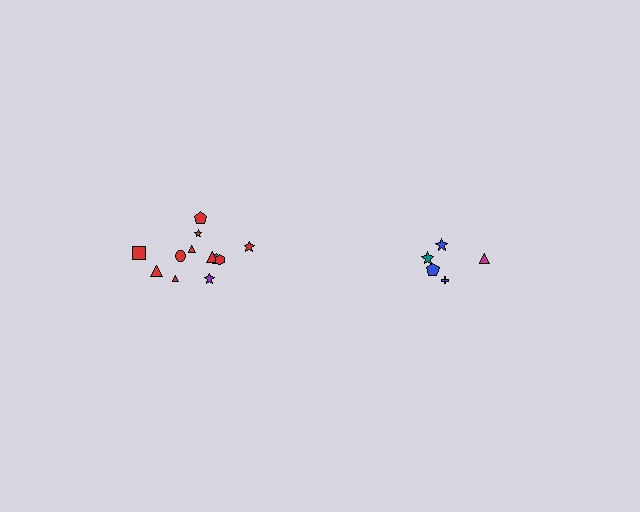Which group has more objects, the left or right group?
The left group.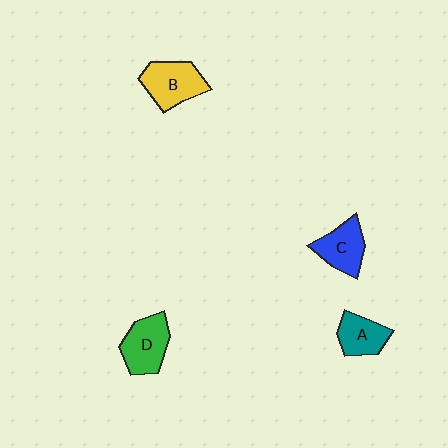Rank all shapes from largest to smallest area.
From largest to smallest: B (yellow), D (green), C (blue), A (teal).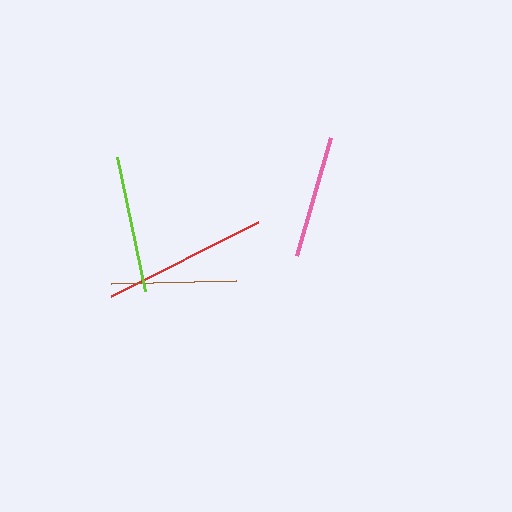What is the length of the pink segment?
The pink segment is approximately 123 pixels long.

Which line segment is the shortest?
The pink line is the shortest at approximately 123 pixels.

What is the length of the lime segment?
The lime segment is approximately 136 pixels long.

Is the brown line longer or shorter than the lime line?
The lime line is longer than the brown line.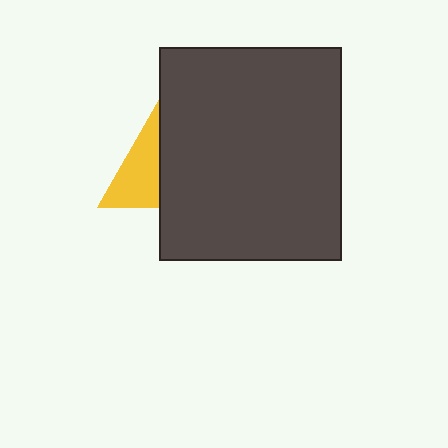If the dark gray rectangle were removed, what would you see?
You would see the complete yellow triangle.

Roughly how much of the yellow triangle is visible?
About half of it is visible (roughly 48%).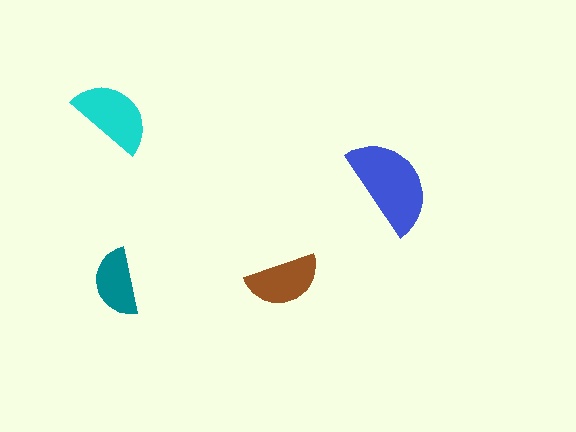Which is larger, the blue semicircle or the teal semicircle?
The blue one.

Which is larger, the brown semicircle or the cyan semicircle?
The cyan one.